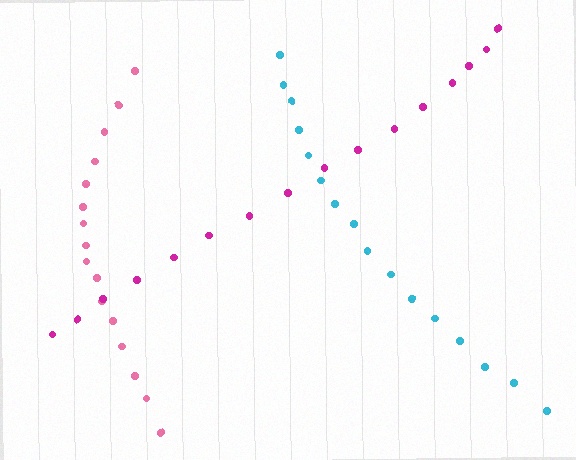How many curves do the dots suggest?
There are 3 distinct paths.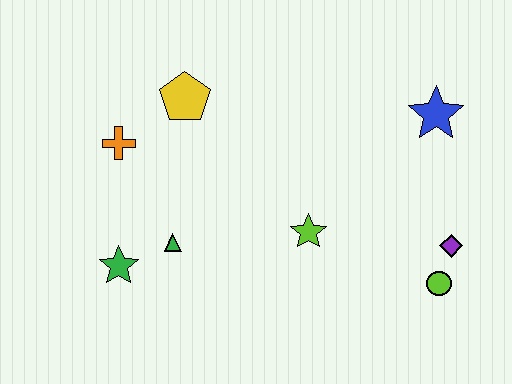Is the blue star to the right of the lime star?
Yes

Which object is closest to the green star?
The green triangle is closest to the green star.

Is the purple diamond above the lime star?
No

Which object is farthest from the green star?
The blue star is farthest from the green star.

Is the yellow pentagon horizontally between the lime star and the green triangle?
Yes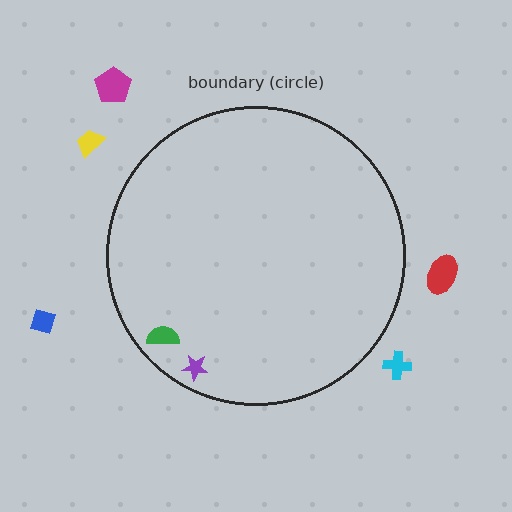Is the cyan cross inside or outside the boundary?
Outside.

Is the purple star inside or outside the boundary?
Inside.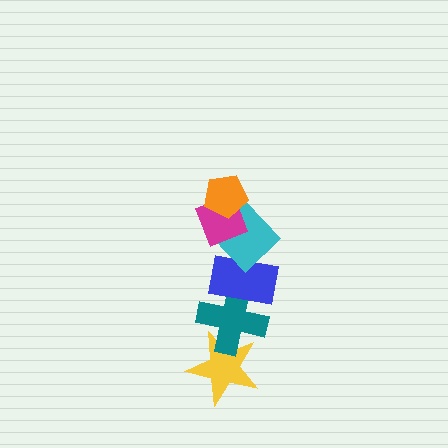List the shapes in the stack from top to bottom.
From top to bottom: the orange pentagon, the magenta diamond, the cyan diamond, the blue rectangle, the teal cross, the yellow star.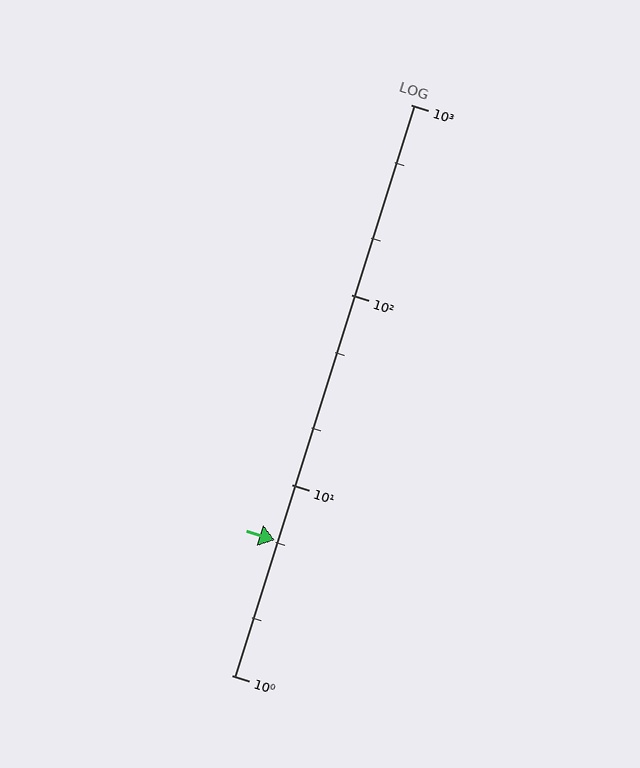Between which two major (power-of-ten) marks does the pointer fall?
The pointer is between 1 and 10.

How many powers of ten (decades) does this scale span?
The scale spans 3 decades, from 1 to 1000.